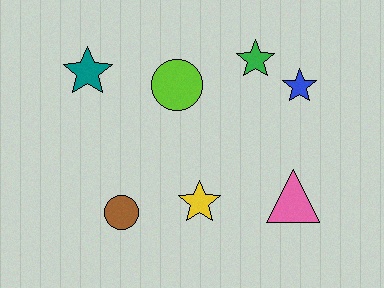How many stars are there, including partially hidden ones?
There are 4 stars.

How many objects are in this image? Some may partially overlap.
There are 7 objects.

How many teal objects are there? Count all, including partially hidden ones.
There is 1 teal object.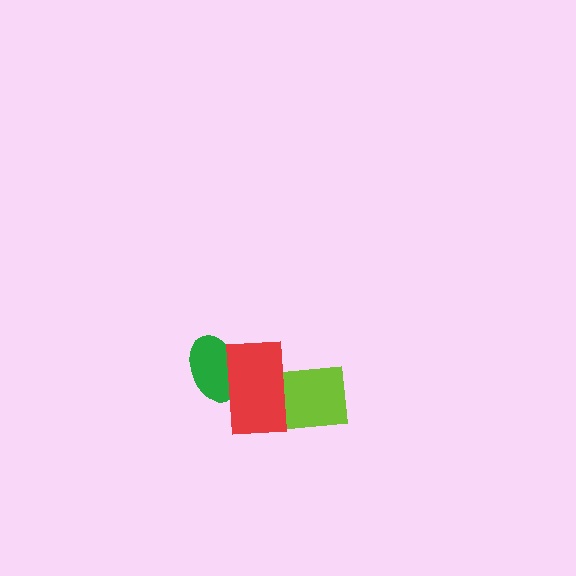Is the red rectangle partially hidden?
No, no other shape covers it.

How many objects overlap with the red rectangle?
2 objects overlap with the red rectangle.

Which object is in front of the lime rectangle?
The red rectangle is in front of the lime rectangle.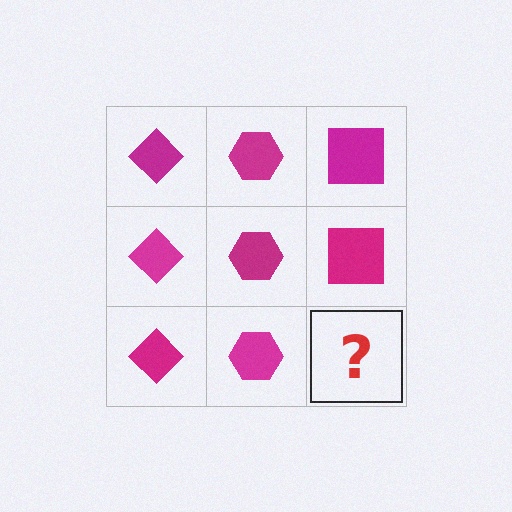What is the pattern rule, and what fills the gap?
The rule is that each column has a consistent shape. The gap should be filled with a magenta square.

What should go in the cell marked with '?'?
The missing cell should contain a magenta square.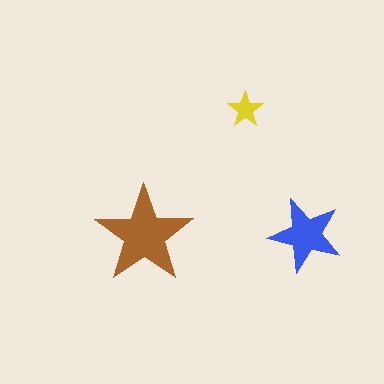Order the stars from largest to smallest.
the brown one, the blue one, the yellow one.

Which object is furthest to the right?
The blue star is rightmost.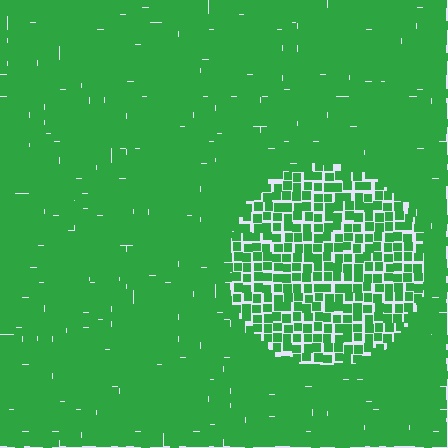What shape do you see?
I see a circle.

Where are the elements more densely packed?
The elements are more densely packed outside the circle boundary.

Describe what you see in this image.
The image contains small green elements arranged at two different densities. A circle-shaped region is visible where the elements are less densely packed than the surrounding area.